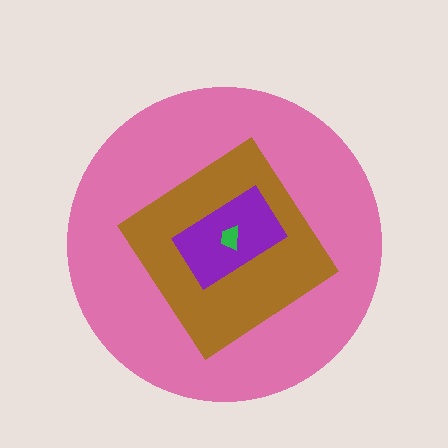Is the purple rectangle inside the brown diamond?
Yes.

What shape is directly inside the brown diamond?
The purple rectangle.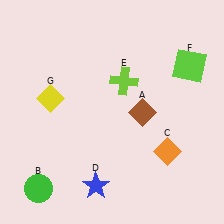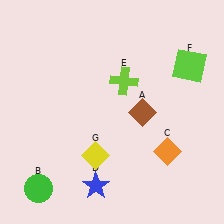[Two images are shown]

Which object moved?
The yellow diamond (G) moved down.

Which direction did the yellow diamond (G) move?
The yellow diamond (G) moved down.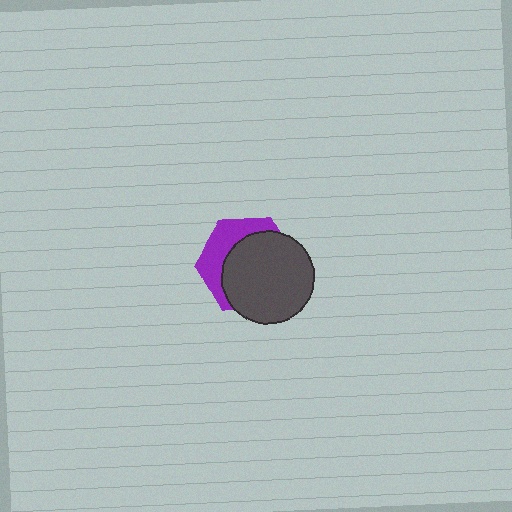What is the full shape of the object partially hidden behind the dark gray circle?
The partially hidden object is a purple hexagon.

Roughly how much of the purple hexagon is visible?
A small part of it is visible (roughly 35%).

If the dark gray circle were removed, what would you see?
You would see the complete purple hexagon.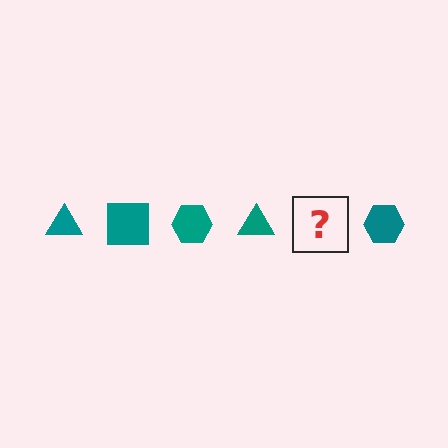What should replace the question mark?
The question mark should be replaced with a teal square.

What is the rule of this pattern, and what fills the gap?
The rule is that the pattern cycles through triangle, square, hexagon shapes in teal. The gap should be filled with a teal square.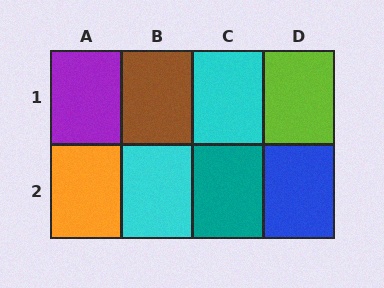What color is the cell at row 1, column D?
Lime.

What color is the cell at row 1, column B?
Brown.